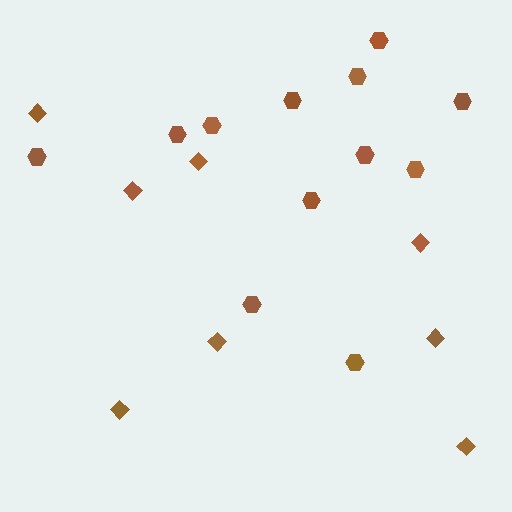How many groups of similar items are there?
There are 2 groups: one group of diamonds (8) and one group of hexagons (12).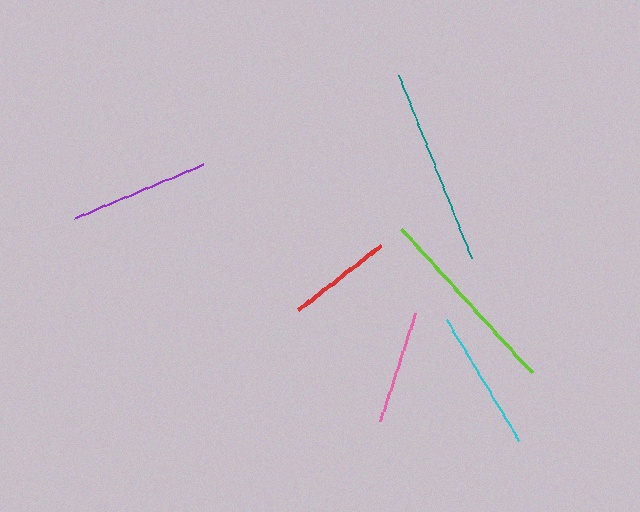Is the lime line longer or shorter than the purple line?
The lime line is longer than the purple line.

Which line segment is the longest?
The teal line is the longest at approximately 198 pixels.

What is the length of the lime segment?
The lime segment is approximately 193 pixels long.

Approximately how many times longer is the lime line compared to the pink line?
The lime line is approximately 1.7 times the length of the pink line.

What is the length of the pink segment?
The pink segment is approximately 114 pixels long.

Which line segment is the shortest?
The red line is the shortest at approximately 104 pixels.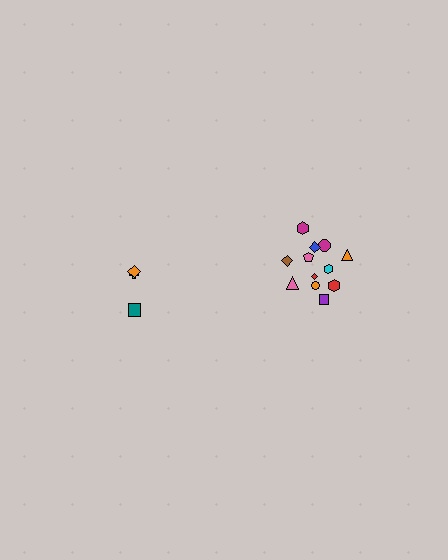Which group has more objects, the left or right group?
The right group.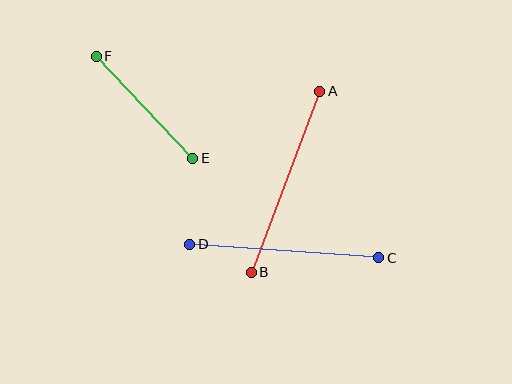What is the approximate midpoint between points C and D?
The midpoint is at approximately (284, 251) pixels.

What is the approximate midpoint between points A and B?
The midpoint is at approximately (286, 182) pixels.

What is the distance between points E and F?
The distance is approximately 141 pixels.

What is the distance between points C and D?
The distance is approximately 189 pixels.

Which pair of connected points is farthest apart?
Points A and B are farthest apart.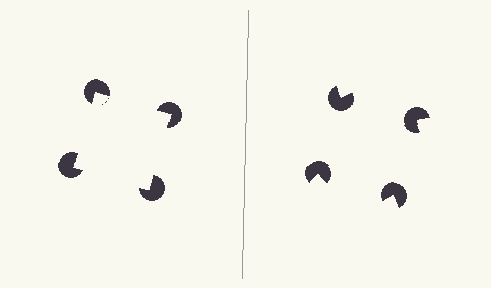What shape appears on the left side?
An illusory square.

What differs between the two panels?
The pac-man discs are positioned identically on both sides; only the wedge orientations differ. On the left they align to a square; on the right they are misaligned.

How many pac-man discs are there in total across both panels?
8 — 4 on each side.